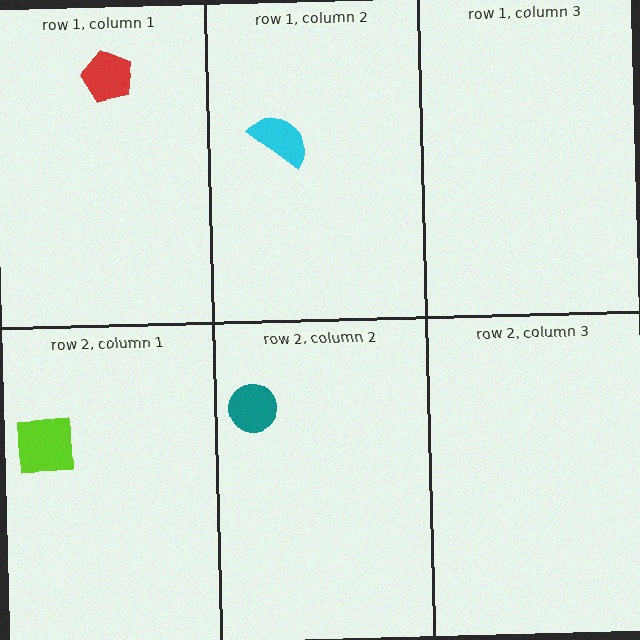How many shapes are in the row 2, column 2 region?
1.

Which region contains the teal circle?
The row 2, column 2 region.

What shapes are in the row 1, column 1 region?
The red pentagon.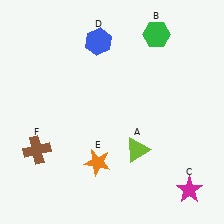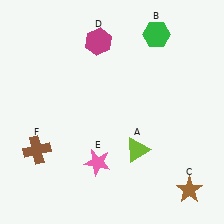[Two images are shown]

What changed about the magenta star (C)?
In Image 1, C is magenta. In Image 2, it changed to brown.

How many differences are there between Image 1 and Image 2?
There are 3 differences between the two images.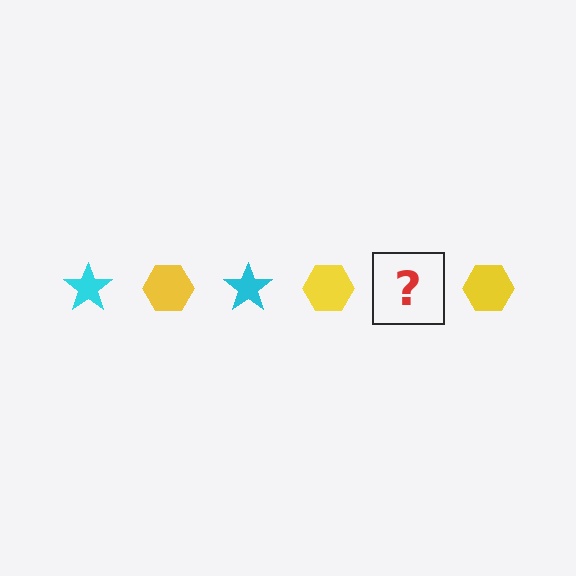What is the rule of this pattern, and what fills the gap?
The rule is that the pattern alternates between cyan star and yellow hexagon. The gap should be filled with a cyan star.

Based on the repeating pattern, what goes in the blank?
The blank should be a cyan star.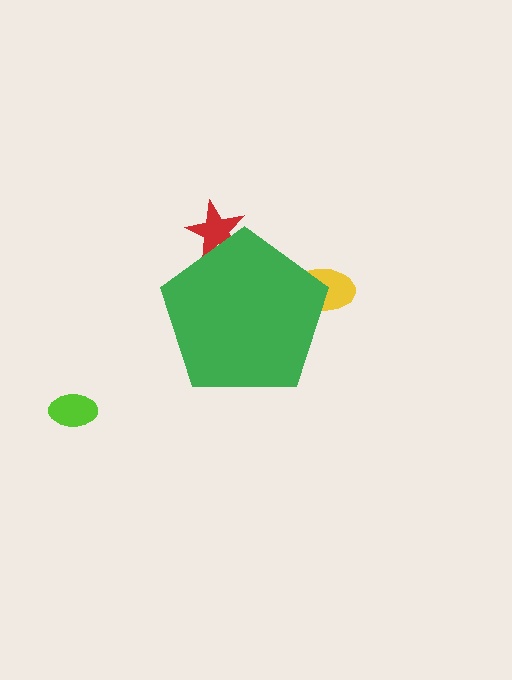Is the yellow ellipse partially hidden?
Yes, the yellow ellipse is partially hidden behind the green pentagon.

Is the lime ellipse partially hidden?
No, the lime ellipse is fully visible.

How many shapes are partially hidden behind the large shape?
2 shapes are partially hidden.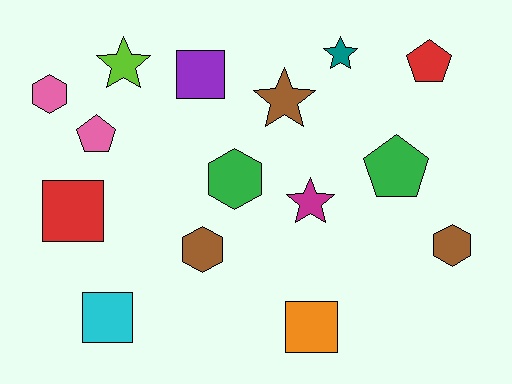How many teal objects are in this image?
There is 1 teal object.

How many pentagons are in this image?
There are 3 pentagons.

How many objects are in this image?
There are 15 objects.